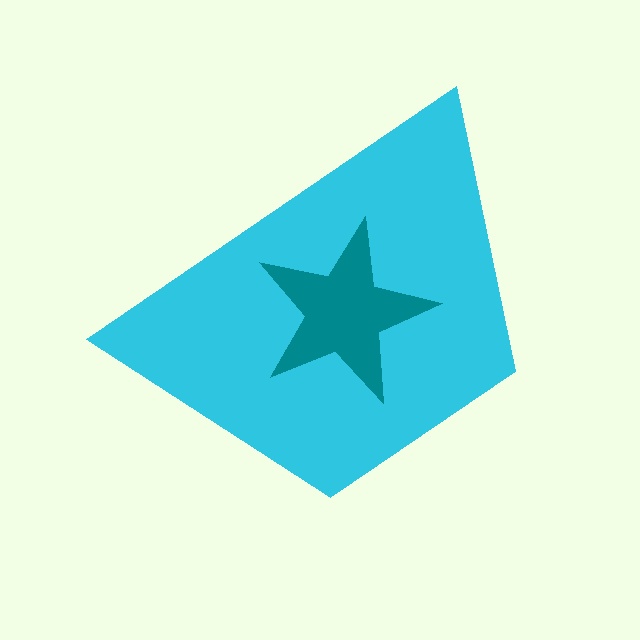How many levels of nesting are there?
2.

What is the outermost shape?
The cyan trapezoid.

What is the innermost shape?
The teal star.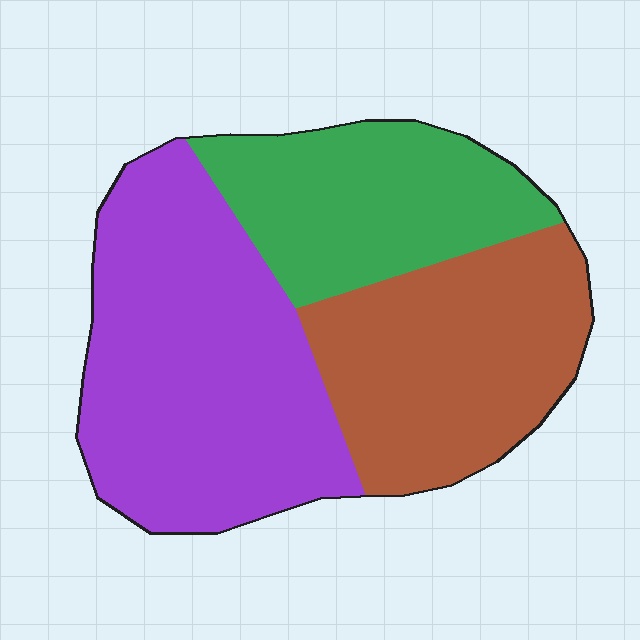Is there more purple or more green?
Purple.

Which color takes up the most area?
Purple, at roughly 45%.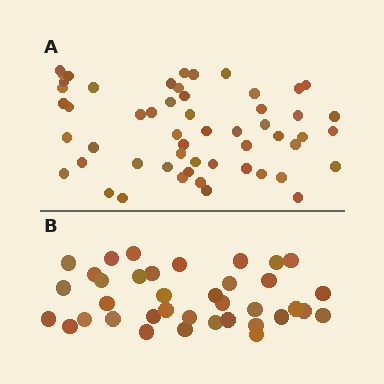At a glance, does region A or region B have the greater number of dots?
Region A (the top region) has more dots.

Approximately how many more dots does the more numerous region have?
Region A has approximately 15 more dots than region B.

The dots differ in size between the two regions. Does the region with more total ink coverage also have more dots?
No. Region B has more total ink coverage because its dots are larger, but region A actually contains more individual dots. Total area can be misleading — the number of items is what matters here.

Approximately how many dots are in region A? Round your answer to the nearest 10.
About 50 dots. (The exact count is 54, which rounds to 50.)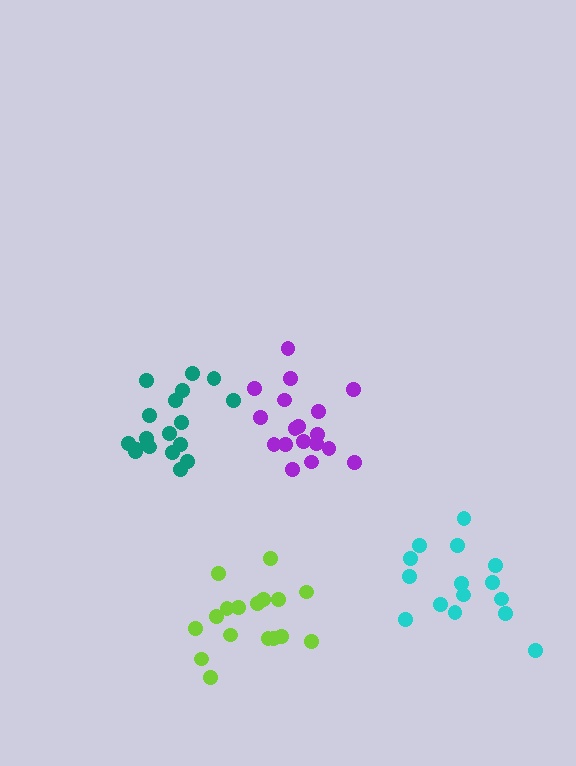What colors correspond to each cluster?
The clusters are colored: purple, teal, cyan, lime.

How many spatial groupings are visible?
There are 4 spatial groupings.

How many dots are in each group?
Group 1: 18 dots, Group 2: 18 dots, Group 3: 15 dots, Group 4: 17 dots (68 total).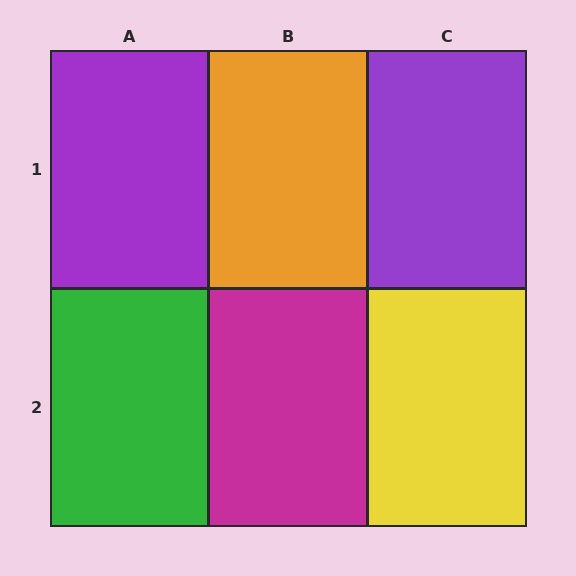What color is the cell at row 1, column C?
Purple.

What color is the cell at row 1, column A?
Purple.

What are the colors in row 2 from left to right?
Green, magenta, yellow.